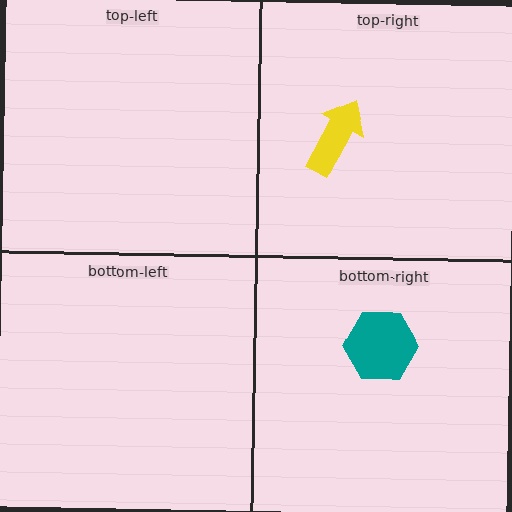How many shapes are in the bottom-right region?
2.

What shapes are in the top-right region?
The yellow arrow.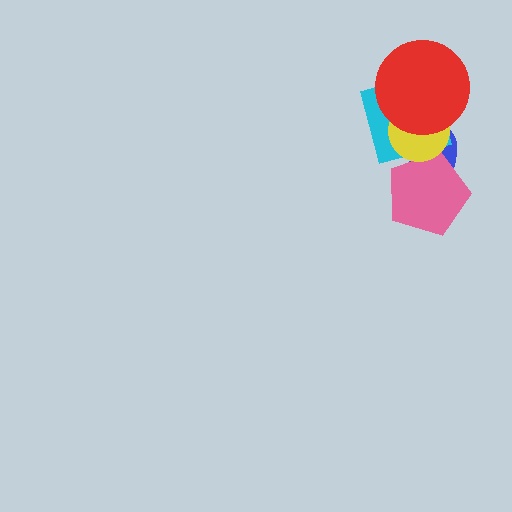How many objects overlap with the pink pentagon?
2 objects overlap with the pink pentagon.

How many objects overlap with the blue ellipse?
4 objects overlap with the blue ellipse.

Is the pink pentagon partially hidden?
Yes, it is partially covered by another shape.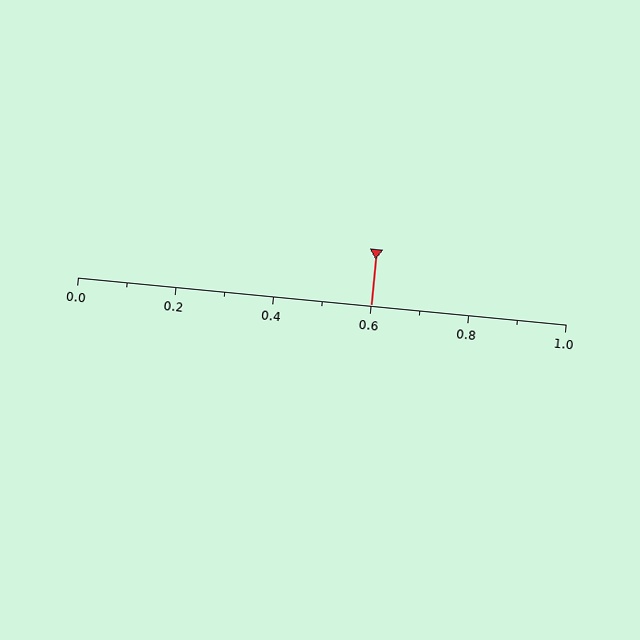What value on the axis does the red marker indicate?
The marker indicates approximately 0.6.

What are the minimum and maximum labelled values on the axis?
The axis runs from 0.0 to 1.0.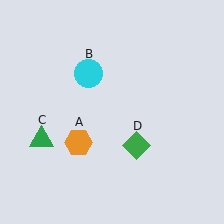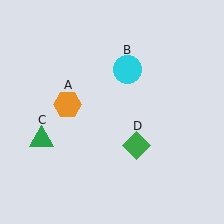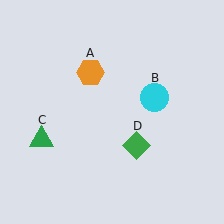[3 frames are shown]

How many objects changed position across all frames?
2 objects changed position: orange hexagon (object A), cyan circle (object B).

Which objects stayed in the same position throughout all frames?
Green triangle (object C) and green diamond (object D) remained stationary.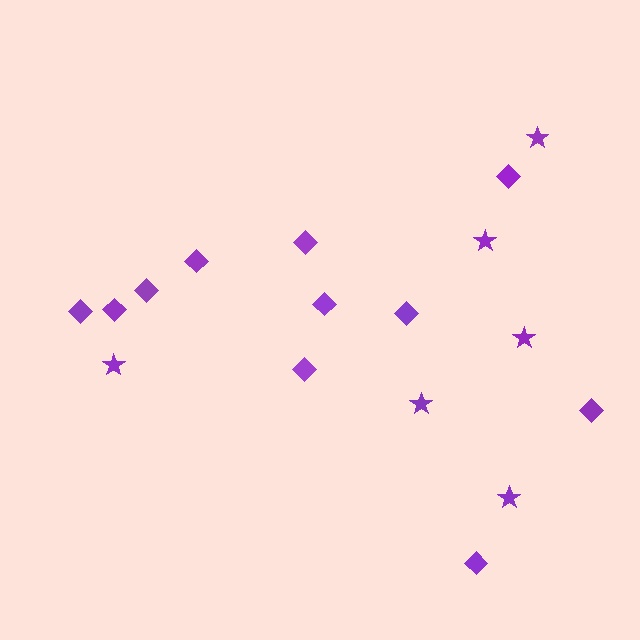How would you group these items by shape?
There are 2 groups: one group of diamonds (11) and one group of stars (6).